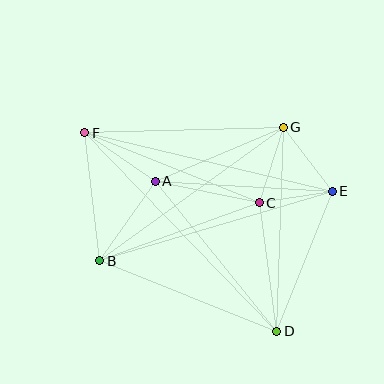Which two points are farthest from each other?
Points D and F are farthest from each other.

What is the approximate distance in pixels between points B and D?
The distance between B and D is approximately 190 pixels.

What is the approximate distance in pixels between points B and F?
The distance between B and F is approximately 129 pixels.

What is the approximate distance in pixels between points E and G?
The distance between E and G is approximately 81 pixels.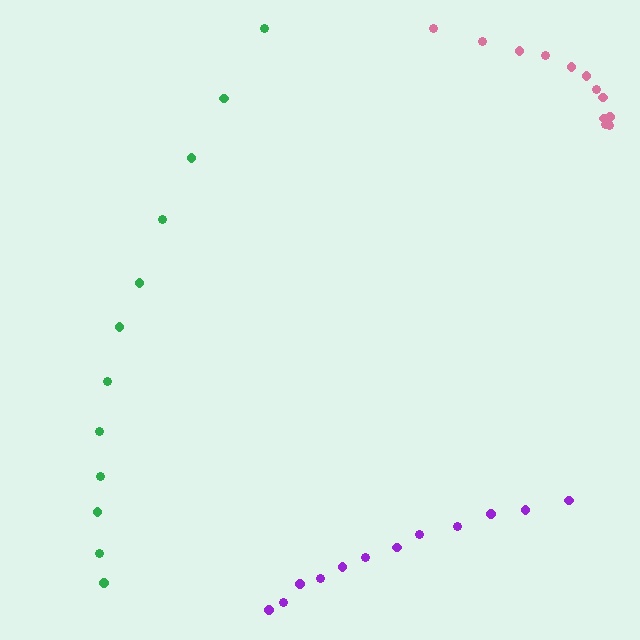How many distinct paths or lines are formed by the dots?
There are 3 distinct paths.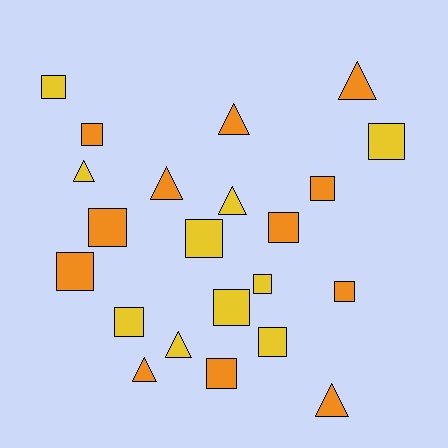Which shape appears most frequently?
Square, with 14 objects.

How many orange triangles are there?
There are 5 orange triangles.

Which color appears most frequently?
Orange, with 12 objects.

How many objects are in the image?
There are 22 objects.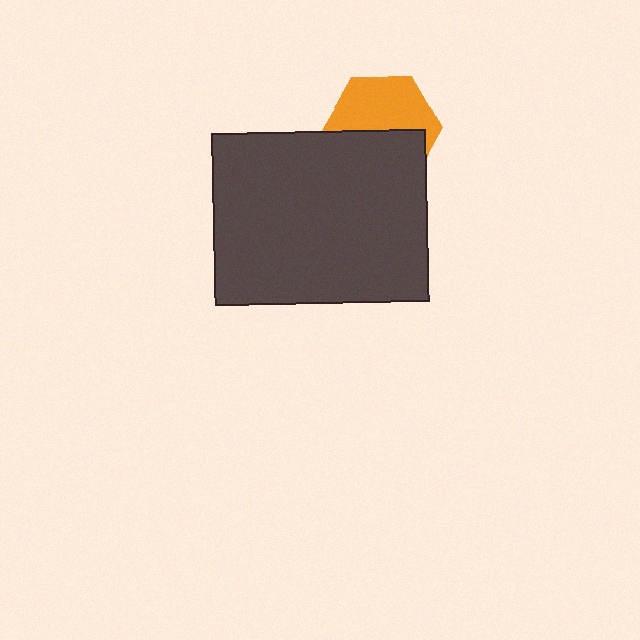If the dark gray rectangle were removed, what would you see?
You would see the complete orange hexagon.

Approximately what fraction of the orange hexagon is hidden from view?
Roughly 46% of the orange hexagon is hidden behind the dark gray rectangle.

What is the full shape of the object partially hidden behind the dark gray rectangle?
The partially hidden object is an orange hexagon.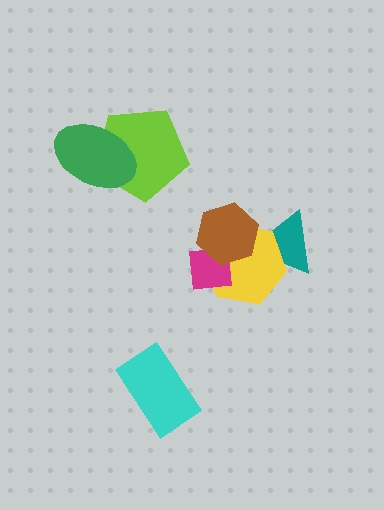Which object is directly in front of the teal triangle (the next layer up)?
The yellow hexagon is directly in front of the teal triangle.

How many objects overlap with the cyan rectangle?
0 objects overlap with the cyan rectangle.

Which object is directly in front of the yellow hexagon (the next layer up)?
The magenta square is directly in front of the yellow hexagon.